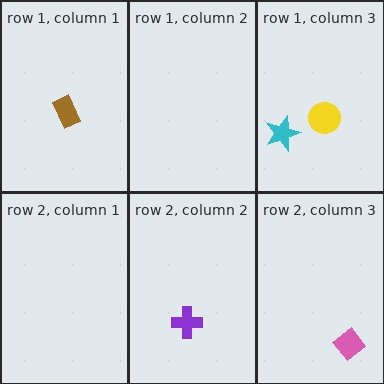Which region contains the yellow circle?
The row 1, column 3 region.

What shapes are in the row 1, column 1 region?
The brown rectangle.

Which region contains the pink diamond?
The row 2, column 3 region.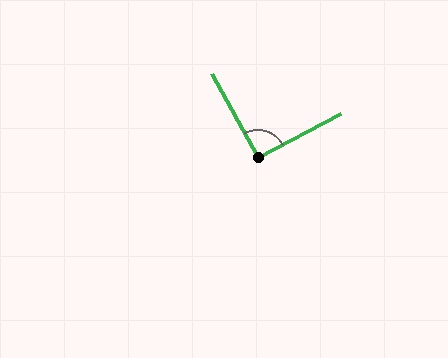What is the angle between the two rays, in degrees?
Approximately 91 degrees.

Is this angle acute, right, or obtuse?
It is approximately a right angle.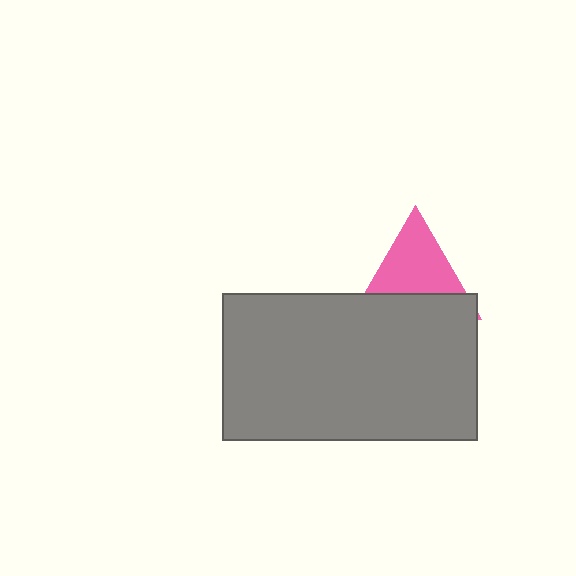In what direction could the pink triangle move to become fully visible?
The pink triangle could move up. That would shift it out from behind the gray rectangle entirely.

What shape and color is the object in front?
The object in front is a gray rectangle.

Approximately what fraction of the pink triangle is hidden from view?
Roughly 40% of the pink triangle is hidden behind the gray rectangle.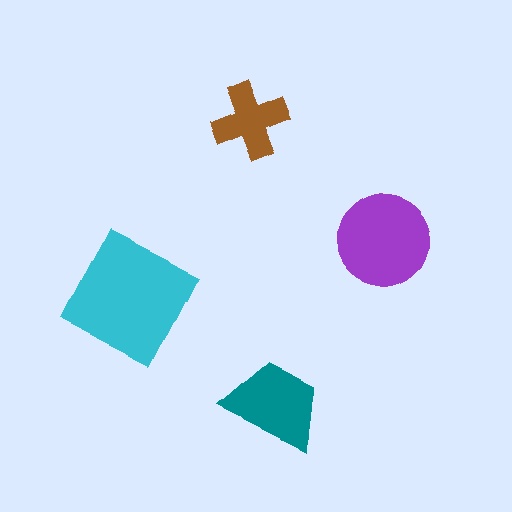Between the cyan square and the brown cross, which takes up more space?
The cyan square.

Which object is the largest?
The cyan square.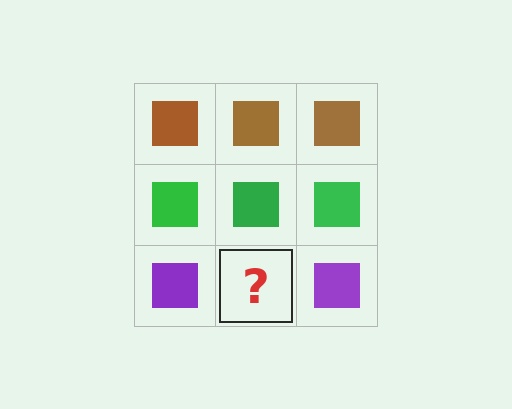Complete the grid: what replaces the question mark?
The question mark should be replaced with a purple square.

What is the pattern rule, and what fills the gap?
The rule is that each row has a consistent color. The gap should be filled with a purple square.